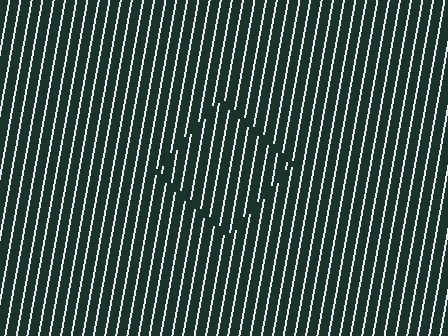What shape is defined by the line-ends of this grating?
An illusory square. The interior of the shape contains the same grating, shifted by half a period — the contour is defined by the phase discontinuity where line-ends from the inner and outer gratings abut.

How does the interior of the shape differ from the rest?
The interior of the shape contains the same grating, shifted by half a period — the contour is defined by the phase discontinuity where line-ends from the inner and outer gratings abut.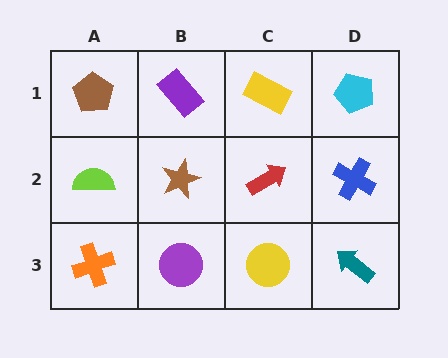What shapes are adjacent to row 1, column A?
A lime semicircle (row 2, column A), a purple rectangle (row 1, column B).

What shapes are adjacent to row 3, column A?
A lime semicircle (row 2, column A), a purple circle (row 3, column B).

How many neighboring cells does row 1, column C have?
3.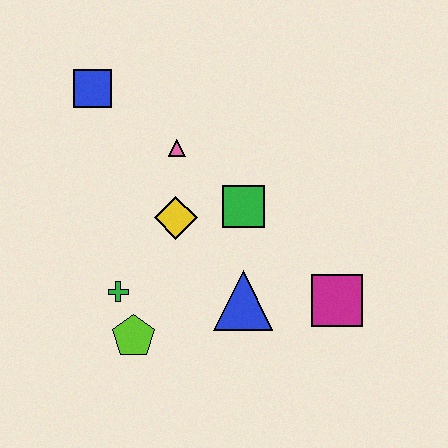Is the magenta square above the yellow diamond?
No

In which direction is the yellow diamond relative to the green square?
The yellow diamond is to the left of the green square.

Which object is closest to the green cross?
The lime pentagon is closest to the green cross.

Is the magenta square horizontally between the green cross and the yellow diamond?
No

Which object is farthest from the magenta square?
The blue square is farthest from the magenta square.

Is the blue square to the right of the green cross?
No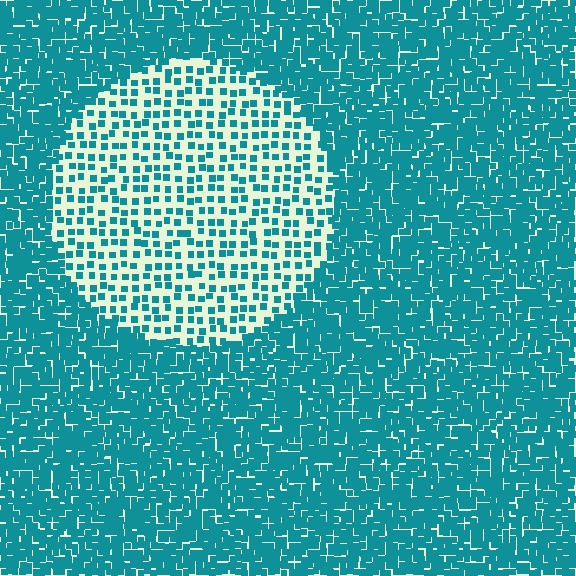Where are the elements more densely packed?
The elements are more densely packed outside the circle boundary.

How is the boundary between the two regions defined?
The boundary is defined by a change in element density (approximately 2.7x ratio). All elements are the same color, size, and shape.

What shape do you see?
I see a circle.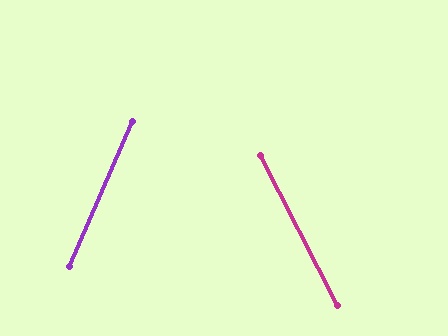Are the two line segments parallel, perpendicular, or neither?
Neither parallel nor perpendicular — they differ by about 51°.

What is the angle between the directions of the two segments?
Approximately 51 degrees.